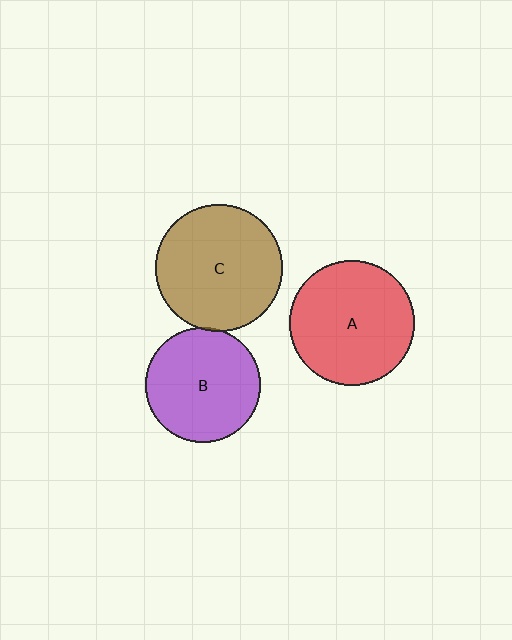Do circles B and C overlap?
Yes.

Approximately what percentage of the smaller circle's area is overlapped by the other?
Approximately 5%.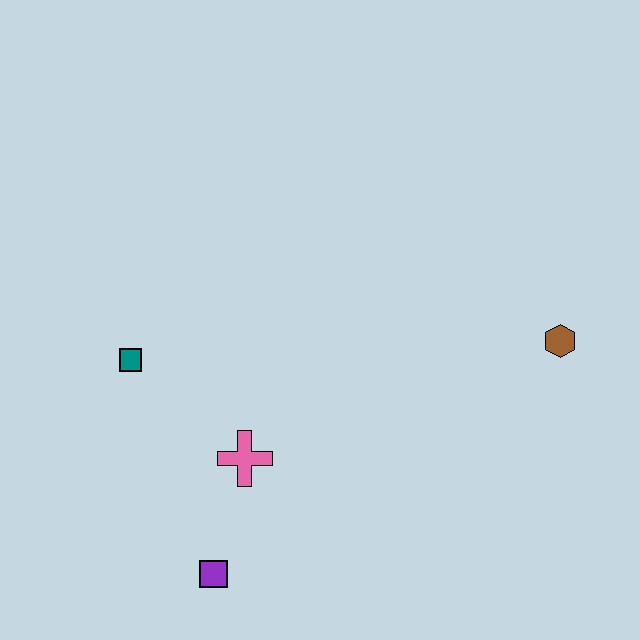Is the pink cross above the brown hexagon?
No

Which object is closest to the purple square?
The pink cross is closest to the purple square.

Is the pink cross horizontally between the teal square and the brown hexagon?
Yes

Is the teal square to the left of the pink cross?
Yes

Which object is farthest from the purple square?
The brown hexagon is farthest from the purple square.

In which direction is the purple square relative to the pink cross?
The purple square is below the pink cross.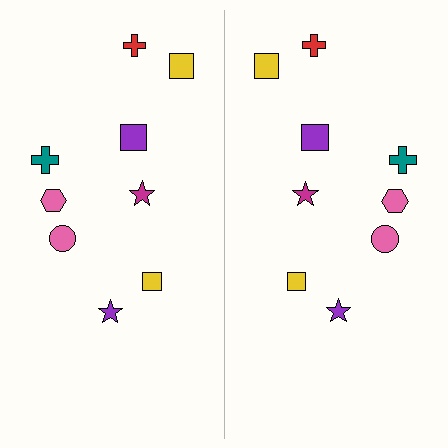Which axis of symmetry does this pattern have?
The pattern has a vertical axis of symmetry running through the center of the image.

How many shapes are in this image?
There are 18 shapes in this image.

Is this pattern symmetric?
Yes, this pattern has bilateral (reflection) symmetry.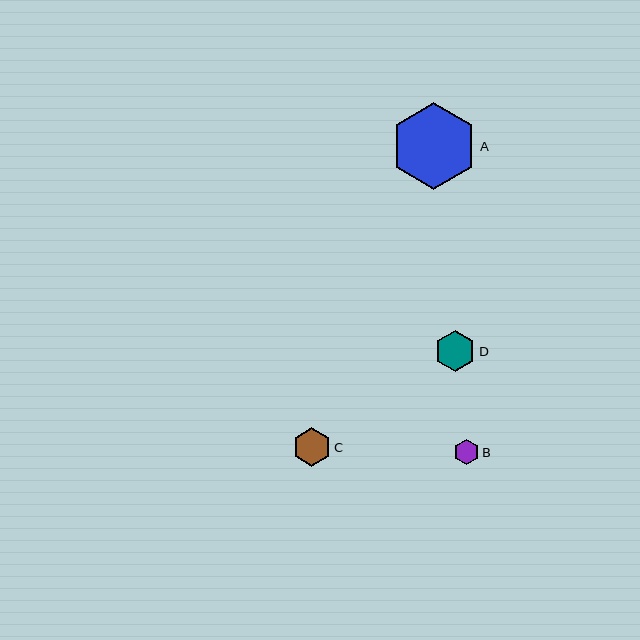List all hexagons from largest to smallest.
From largest to smallest: A, D, C, B.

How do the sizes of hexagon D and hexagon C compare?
Hexagon D and hexagon C are approximately the same size.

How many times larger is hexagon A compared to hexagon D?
Hexagon A is approximately 2.1 times the size of hexagon D.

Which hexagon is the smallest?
Hexagon B is the smallest with a size of approximately 25 pixels.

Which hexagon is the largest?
Hexagon A is the largest with a size of approximately 87 pixels.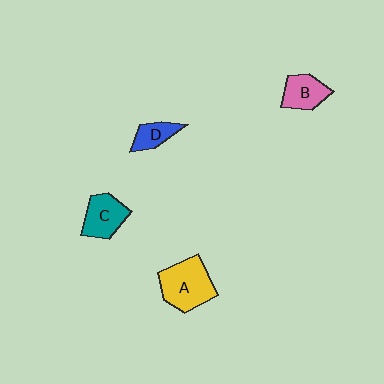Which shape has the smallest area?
Shape D (blue).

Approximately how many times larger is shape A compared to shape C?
Approximately 1.4 times.